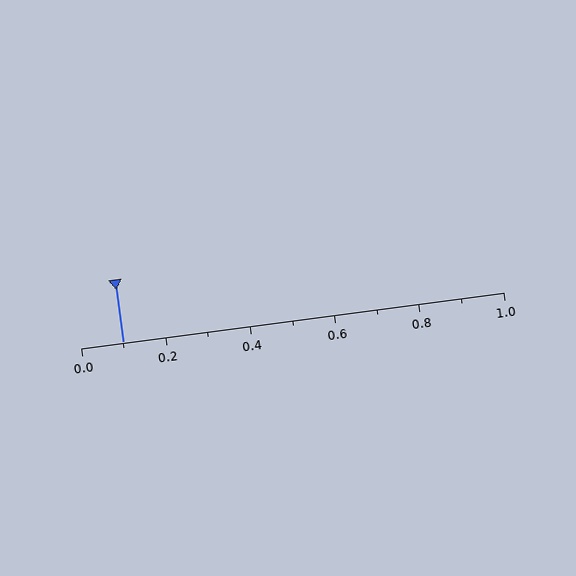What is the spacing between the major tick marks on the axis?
The major ticks are spaced 0.2 apart.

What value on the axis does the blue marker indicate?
The marker indicates approximately 0.1.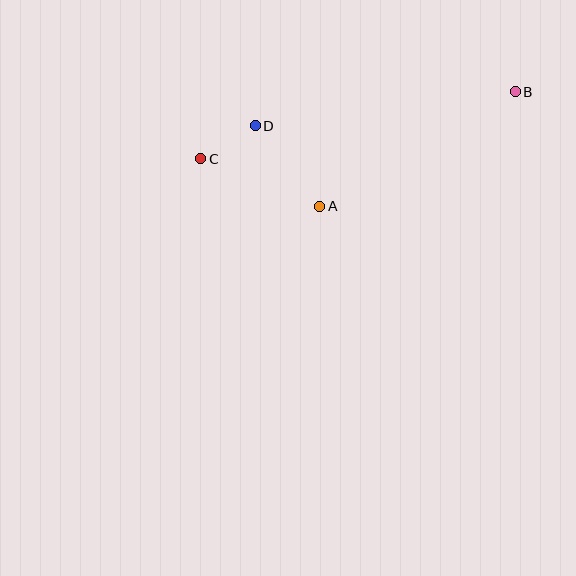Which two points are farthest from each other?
Points B and C are farthest from each other.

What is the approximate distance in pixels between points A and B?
The distance between A and B is approximately 226 pixels.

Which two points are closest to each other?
Points C and D are closest to each other.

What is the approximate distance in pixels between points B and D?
The distance between B and D is approximately 262 pixels.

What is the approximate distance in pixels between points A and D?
The distance between A and D is approximately 103 pixels.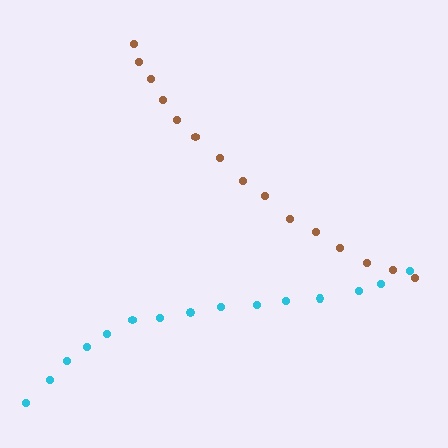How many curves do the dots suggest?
There are 2 distinct paths.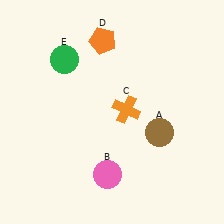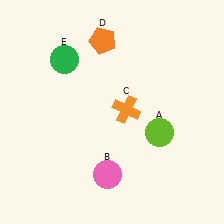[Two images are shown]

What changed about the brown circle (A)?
In Image 1, A is brown. In Image 2, it changed to lime.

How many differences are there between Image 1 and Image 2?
There is 1 difference between the two images.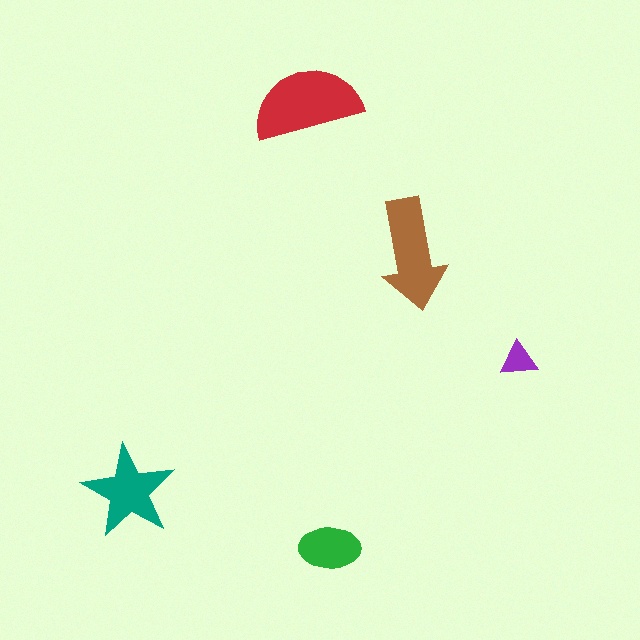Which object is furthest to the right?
The purple triangle is rightmost.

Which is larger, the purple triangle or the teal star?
The teal star.